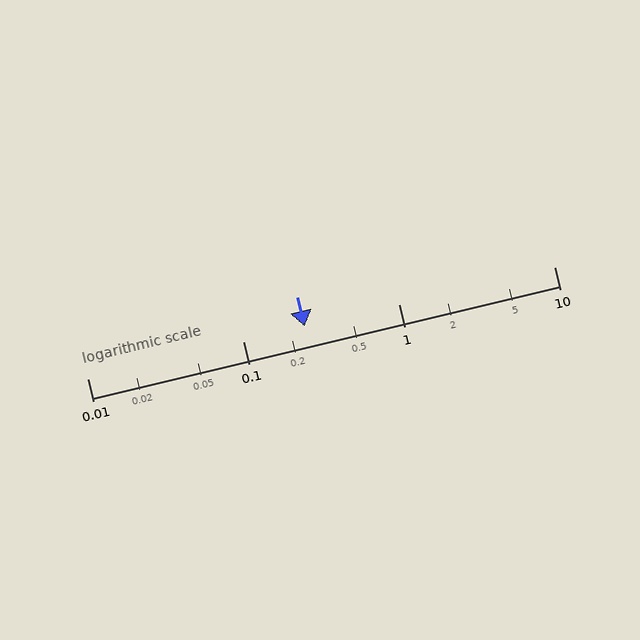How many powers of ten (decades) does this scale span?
The scale spans 3 decades, from 0.01 to 10.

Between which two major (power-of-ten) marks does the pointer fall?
The pointer is between 0.1 and 1.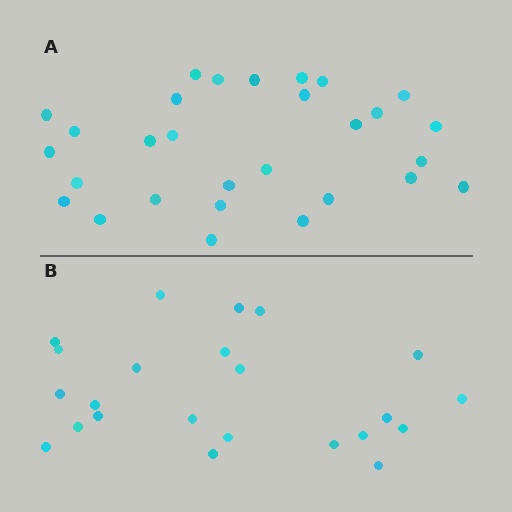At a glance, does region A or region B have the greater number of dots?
Region A (the top region) has more dots.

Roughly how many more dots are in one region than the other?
Region A has about 6 more dots than region B.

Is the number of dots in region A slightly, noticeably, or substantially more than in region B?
Region A has noticeably more, but not dramatically so. The ratio is roughly 1.3 to 1.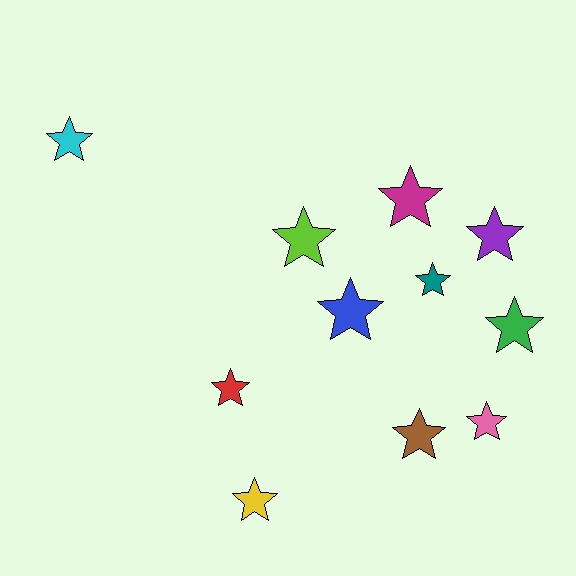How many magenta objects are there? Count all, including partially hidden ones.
There is 1 magenta object.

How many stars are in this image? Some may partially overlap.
There are 11 stars.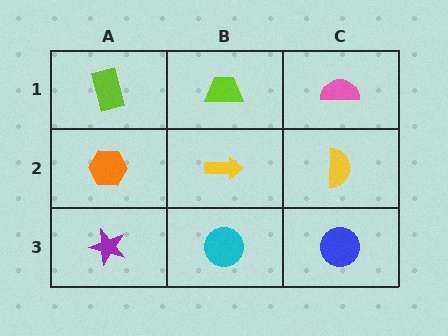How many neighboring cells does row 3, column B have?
3.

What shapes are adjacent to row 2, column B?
A lime trapezoid (row 1, column B), a cyan circle (row 3, column B), an orange hexagon (row 2, column A), a yellow semicircle (row 2, column C).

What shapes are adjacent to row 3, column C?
A yellow semicircle (row 2, column C), a cyan circle (row 3, column B).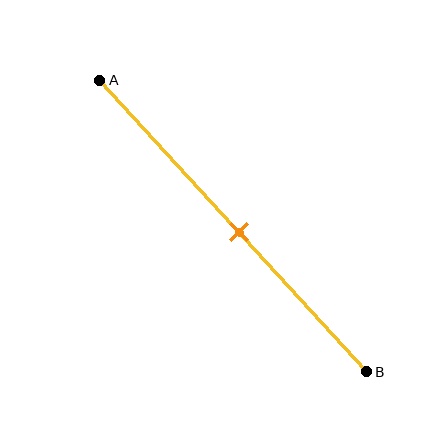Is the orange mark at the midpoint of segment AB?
Yes, the mark is approximately at the midpoint.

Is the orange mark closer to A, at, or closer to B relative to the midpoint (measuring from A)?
The orange mark is approximately at the midpoint of segment AB.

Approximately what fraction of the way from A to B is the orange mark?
The orange mark is approximately 50% of the way from A to B.